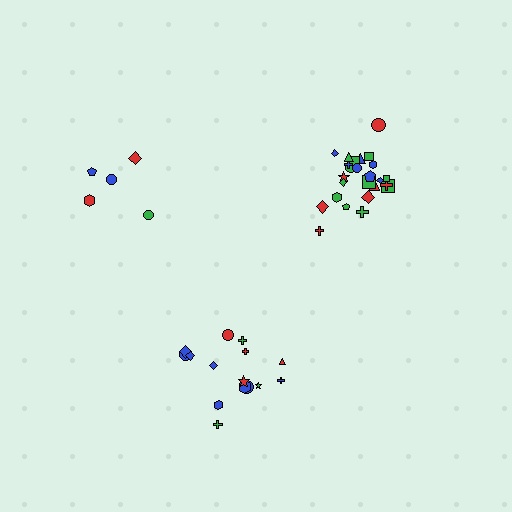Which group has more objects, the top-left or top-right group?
The top-right group.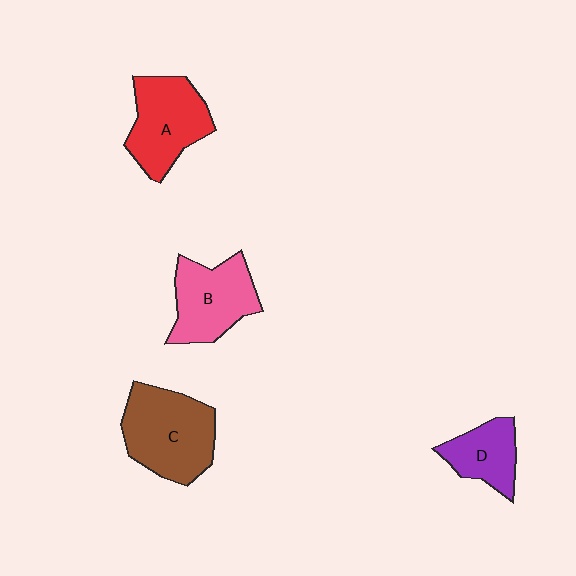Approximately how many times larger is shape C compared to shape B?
Approximately 1.2 times.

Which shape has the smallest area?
Shape D (purple).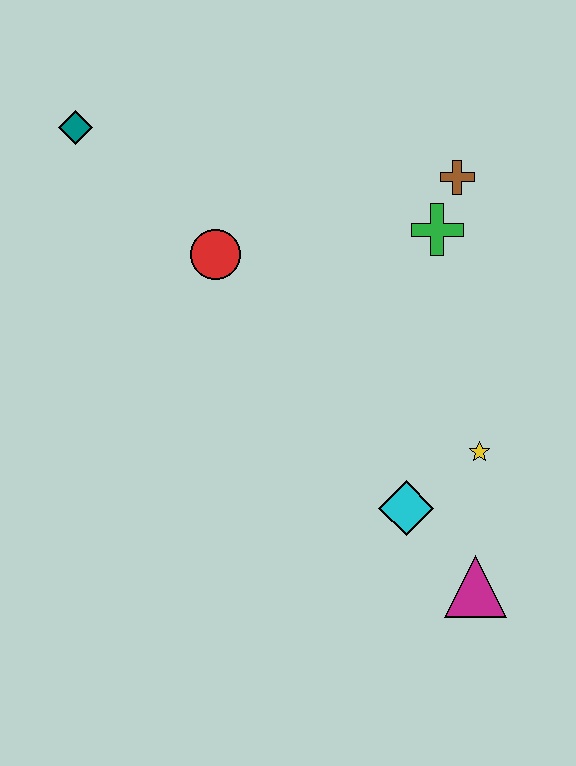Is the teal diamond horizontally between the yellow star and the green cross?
No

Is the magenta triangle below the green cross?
Yes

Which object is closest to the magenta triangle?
The cyan diamond is closest to the magenta triangle.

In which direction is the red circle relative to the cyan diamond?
The red circle is above the cyan diamond.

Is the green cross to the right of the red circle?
Yes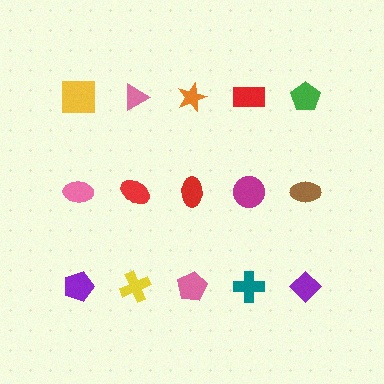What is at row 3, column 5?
A purple diamond.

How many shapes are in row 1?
5 shapes.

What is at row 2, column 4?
A magenta circle.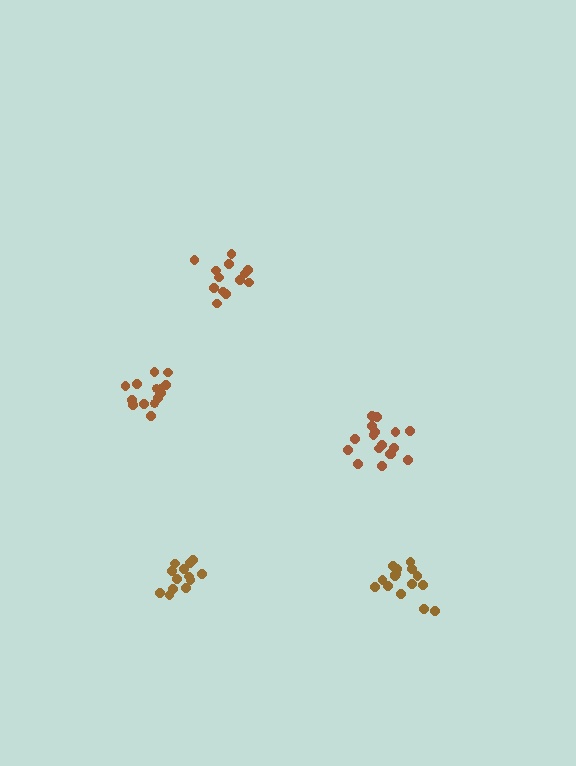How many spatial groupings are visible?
There are 5 spatial groupings.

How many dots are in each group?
Group 1: 16 dots, Group 2: 15 dots, Group 3: 13 dots, Group 4: 17 dots, Group 5: 13 dots (74 total).